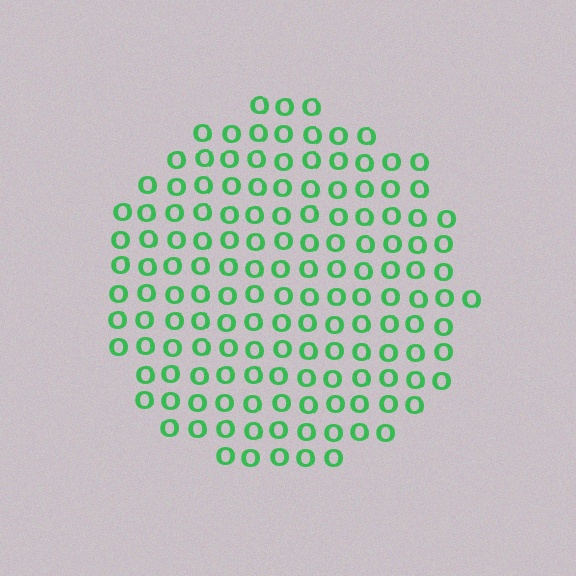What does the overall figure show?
The overall figure shows a circle.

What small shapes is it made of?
It is made of small letter O's.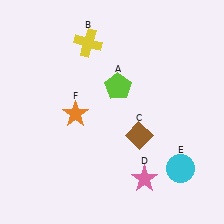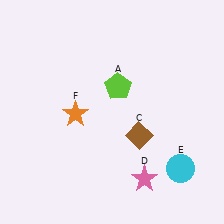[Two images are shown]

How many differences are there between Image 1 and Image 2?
There is 1 difference between the two images.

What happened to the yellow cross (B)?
The yellow cross (B) was removed in Image 2. It was in the top-left area of Image 1.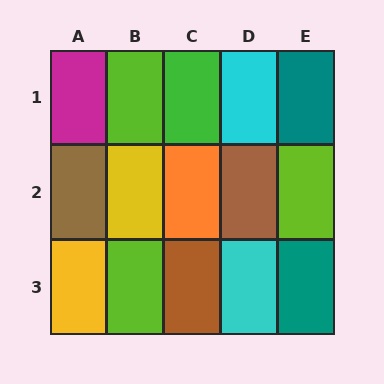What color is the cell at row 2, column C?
Orange.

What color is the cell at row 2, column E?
Lime.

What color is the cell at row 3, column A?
Yellow.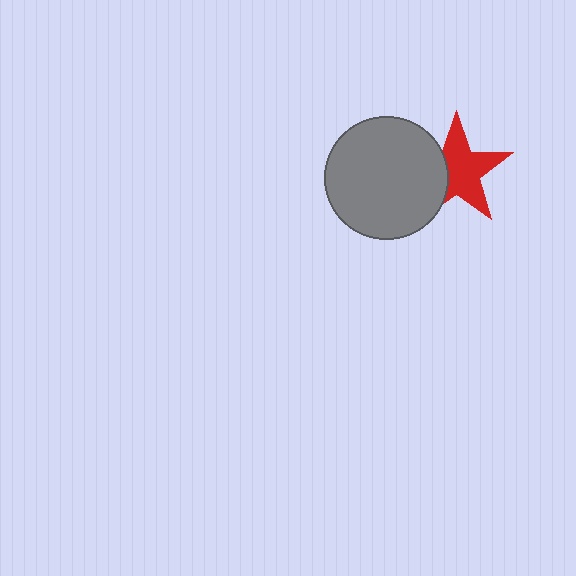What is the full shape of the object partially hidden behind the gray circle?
The partially hidden object is a red star.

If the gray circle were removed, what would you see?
You would see the complete red star.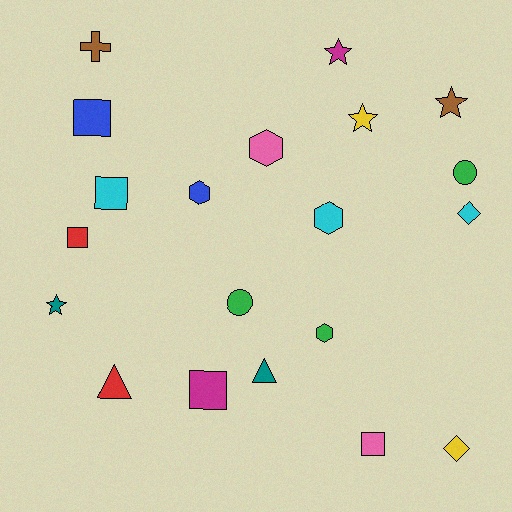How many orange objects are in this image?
There are no orange objects.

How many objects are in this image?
There are 20 objects.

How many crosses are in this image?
There is 1 cross.